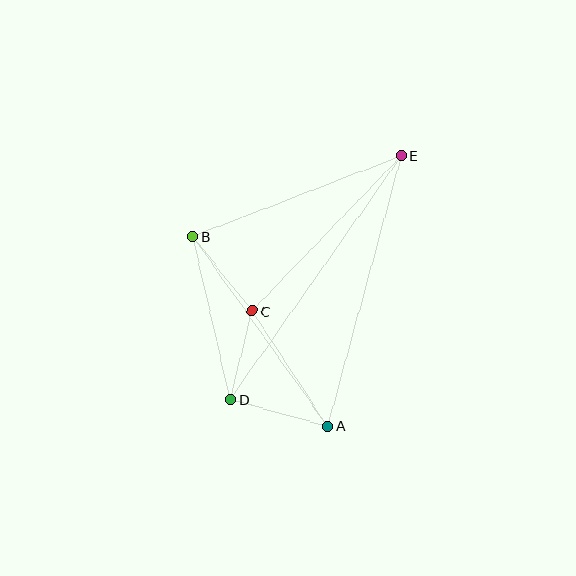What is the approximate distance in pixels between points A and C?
The distance between A and C is approximately 138 pixels.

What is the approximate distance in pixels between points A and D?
The distance between A and D is approximately 101 pixels.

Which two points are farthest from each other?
Points D and E are farthest from each other.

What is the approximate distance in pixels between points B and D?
The distance between B and D is approximately 167 pixels.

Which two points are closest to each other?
Points C and D are closest to each other.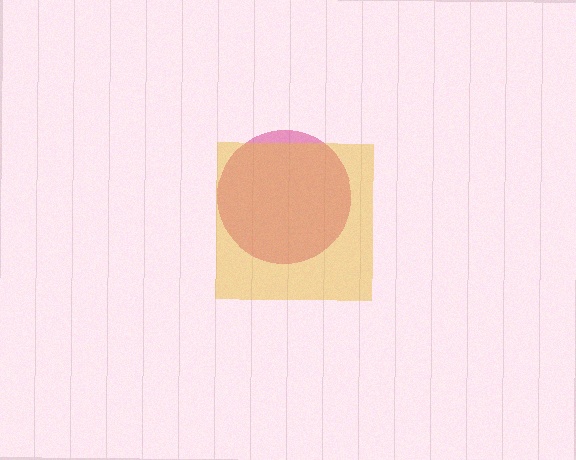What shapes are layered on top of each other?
The layered shapes are: a magenta circle, a yellow square.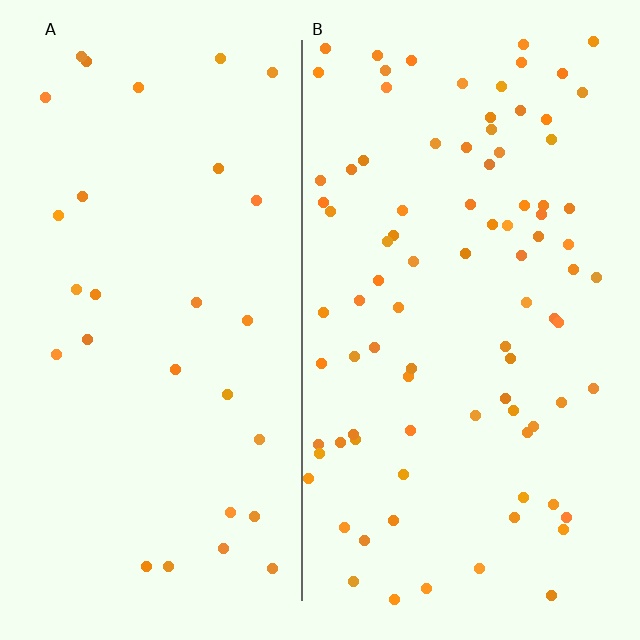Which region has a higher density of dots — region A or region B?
B (the right).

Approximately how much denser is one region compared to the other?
Approximately 3.0× — region B over region A.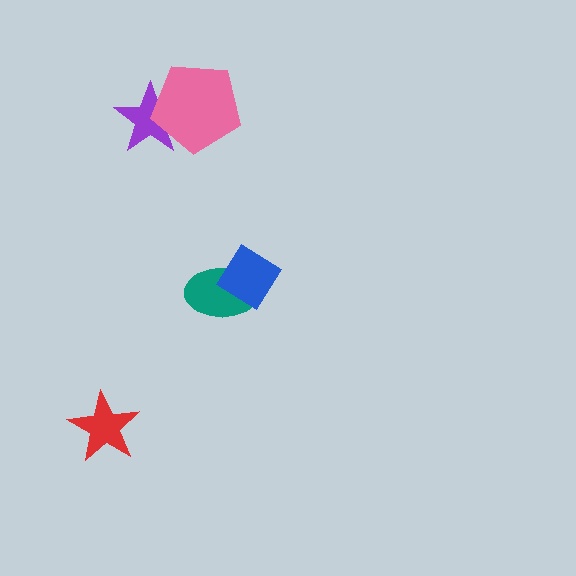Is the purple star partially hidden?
Yes, it is partially covered by another shape.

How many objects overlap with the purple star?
1 object overlaps with the purple star.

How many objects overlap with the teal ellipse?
1 object overlaps with the teal ellipse.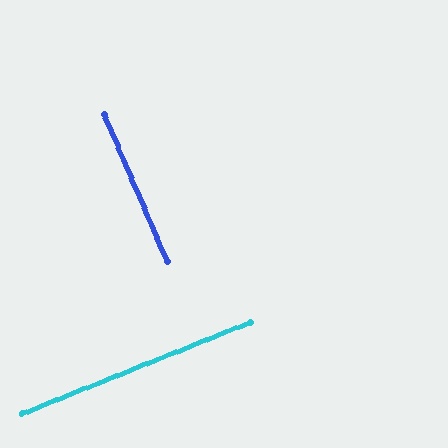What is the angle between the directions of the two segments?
Approximately 88 degrees.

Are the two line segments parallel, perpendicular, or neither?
Perpendicular — they meet at approximately 88°.